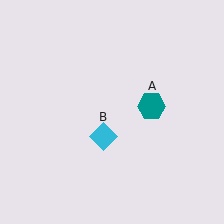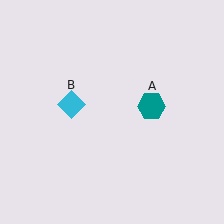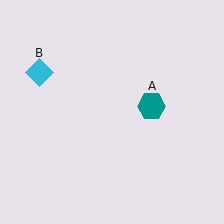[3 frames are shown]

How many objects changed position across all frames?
1 object changed position: cyan diamond (object B).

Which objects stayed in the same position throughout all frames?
Teal hexagon (object A) remained stationary.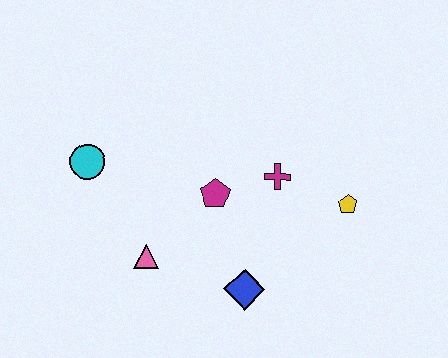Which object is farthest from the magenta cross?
The cyan circle is farthest from the magenta cross.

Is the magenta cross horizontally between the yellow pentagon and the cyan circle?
Yes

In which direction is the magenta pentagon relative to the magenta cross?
The magenta pentagon is to the left of the magenta cross.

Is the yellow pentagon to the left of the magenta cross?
No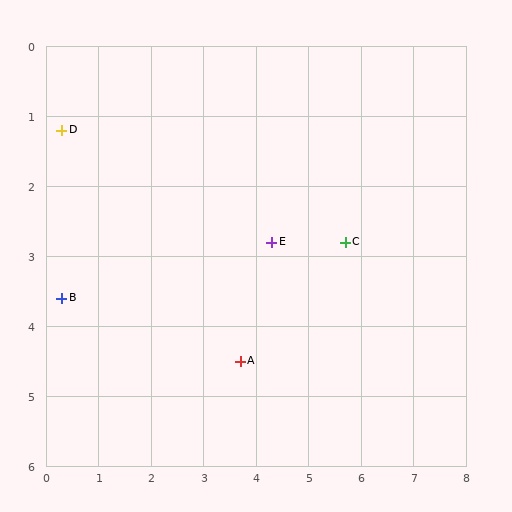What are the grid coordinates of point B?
Point B is at approximately (0.3, 3.6).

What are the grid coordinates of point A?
Point A is at approximately (3.7, 4.5).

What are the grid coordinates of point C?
Point C is at approximately (5.7, 2.8).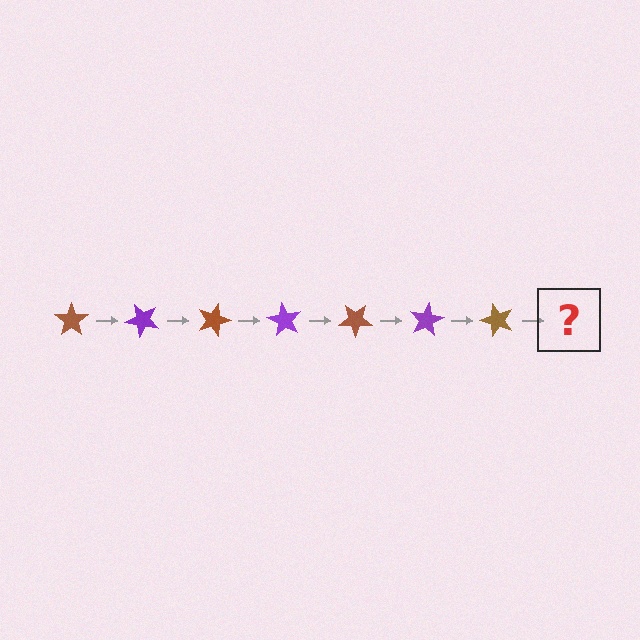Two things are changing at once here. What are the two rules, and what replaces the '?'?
The two rules are that it rotates 45 degrees each step and the color cycles through brown and purple. The '?' should be a purple star, rotated 315 degrees from the start.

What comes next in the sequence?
The next element should be a purple star, rotated 315 degrees from the start.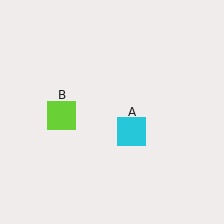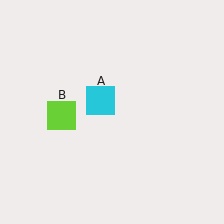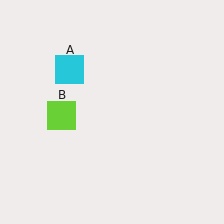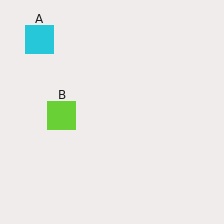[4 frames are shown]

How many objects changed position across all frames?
1 object changed position: cyan square (object A).